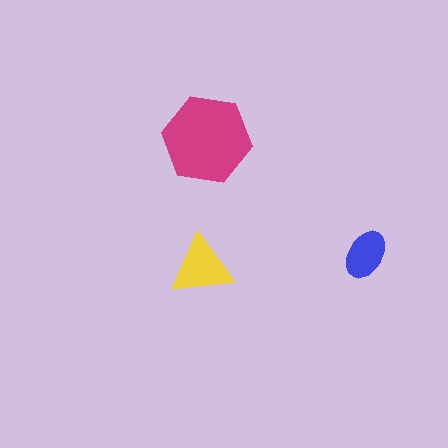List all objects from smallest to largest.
The blue ellipse, the yellow triangle, the magenta hexagon.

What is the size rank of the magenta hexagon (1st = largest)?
1st.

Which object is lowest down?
The yellow triangle is bottommost.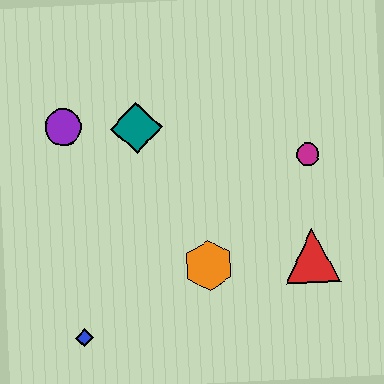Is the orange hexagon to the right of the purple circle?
Yes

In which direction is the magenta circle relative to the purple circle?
The magenta circle is to the right of the purple circle.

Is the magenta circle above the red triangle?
Yes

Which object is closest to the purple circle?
The teal diamond is closest to the purple circle.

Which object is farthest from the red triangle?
The purple circle is farthest from the red triangle.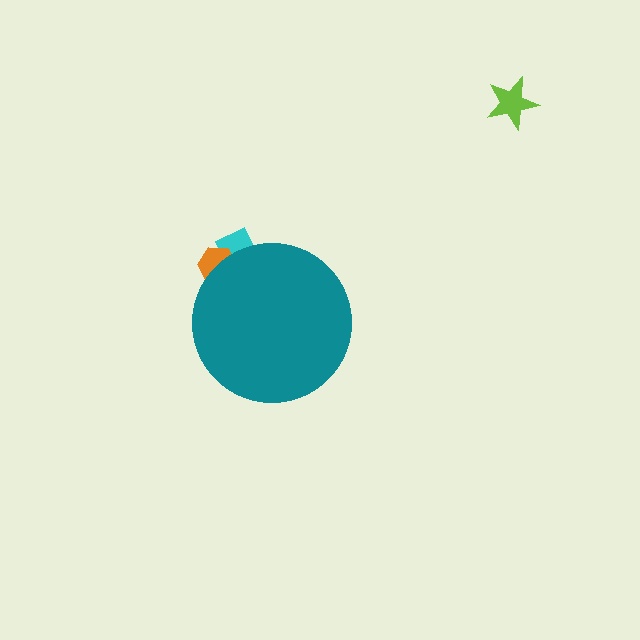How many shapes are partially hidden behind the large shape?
2 shapes are partially hidden.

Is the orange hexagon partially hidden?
Yes, the orange hexagon is partially hidden behind the teal circle.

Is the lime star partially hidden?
No, the lime star is fully visible.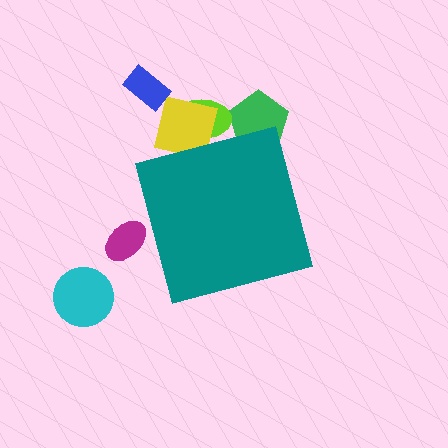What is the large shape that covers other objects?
A teal square.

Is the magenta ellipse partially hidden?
Yes, the magenta ellipse is partially hidden behind the teal square.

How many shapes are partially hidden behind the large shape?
4 shapes are partially hidden.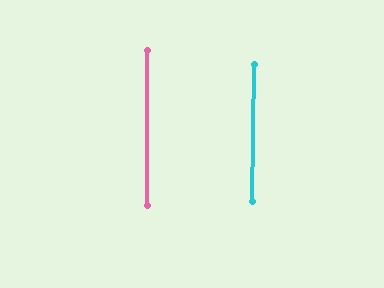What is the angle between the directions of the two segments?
Approximately 1 degree.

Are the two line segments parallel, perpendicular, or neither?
Parallel — their directions differ by only 1.2°.